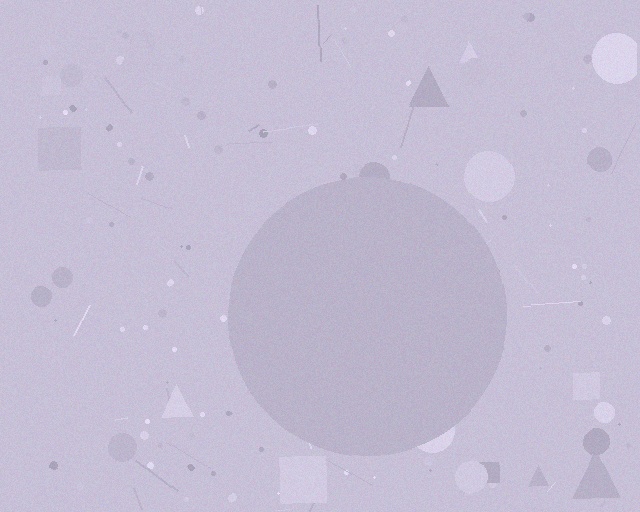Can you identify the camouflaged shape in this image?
The camouflaged shape is a circle.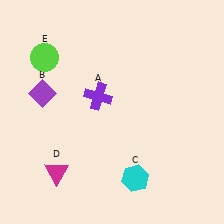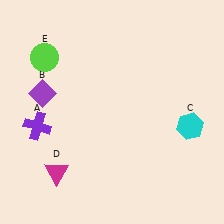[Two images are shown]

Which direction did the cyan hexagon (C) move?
The cyan hexagon (C) moved right.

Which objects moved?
The objects that moved are: the purple cross (A), the cyan hexagon (C).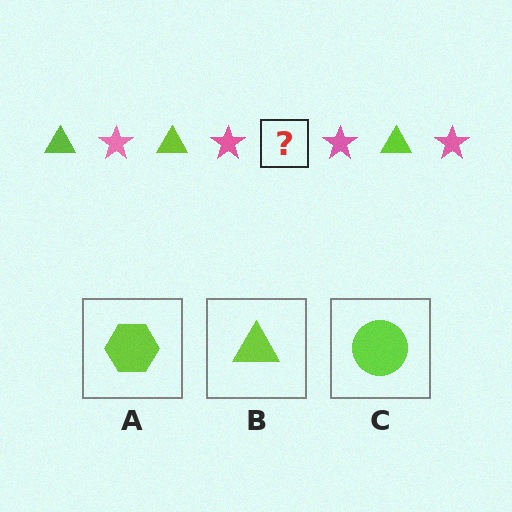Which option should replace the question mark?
Option B.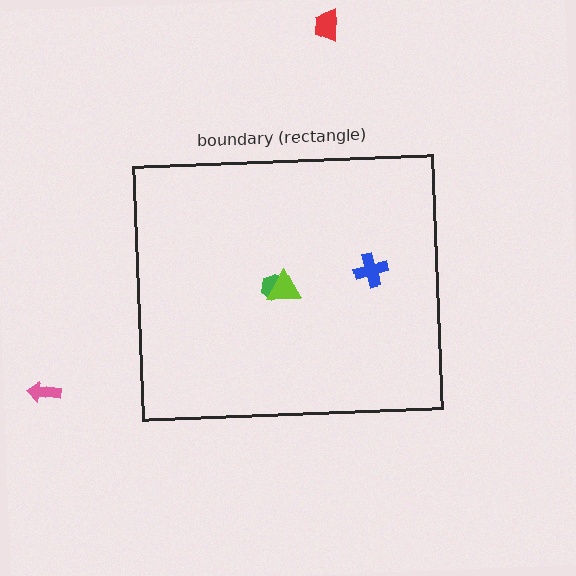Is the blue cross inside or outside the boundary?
Inside.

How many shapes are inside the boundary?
3 inside, 2 outside.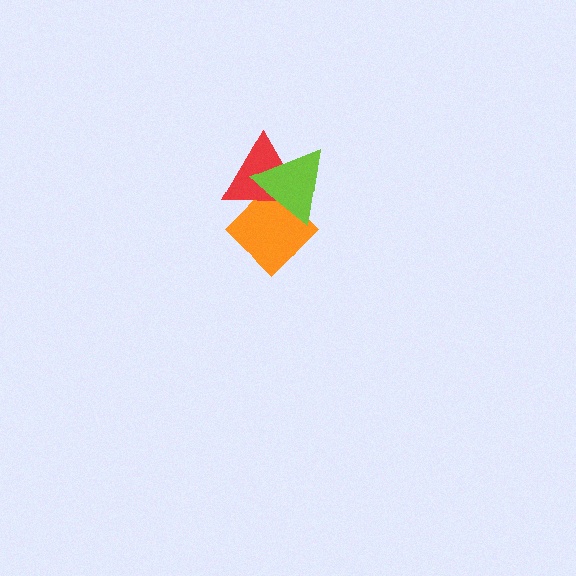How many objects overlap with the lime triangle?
2 objects overlap with the lime triangle.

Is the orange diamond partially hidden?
Yes, it is partially covered by another shape.